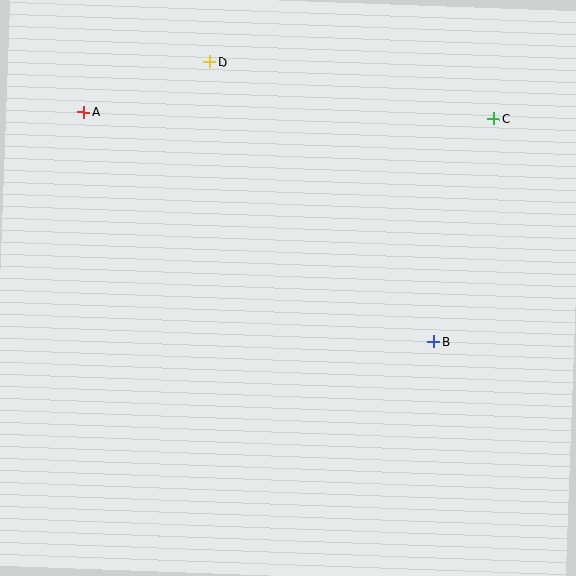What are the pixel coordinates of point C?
Point C is at (494, 119).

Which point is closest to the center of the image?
Point B at (434, 342) is closest to the center.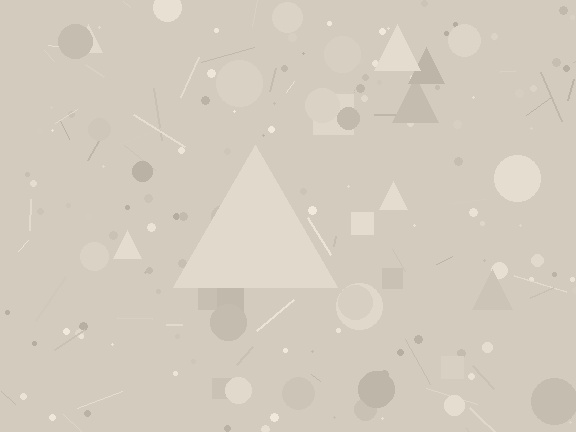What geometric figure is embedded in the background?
A triangle is embedded in the background.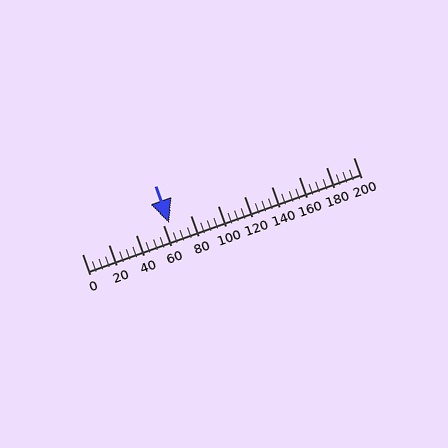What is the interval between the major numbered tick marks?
The major tick marks are spaced 20 units apart.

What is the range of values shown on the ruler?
The ruler shows values from 0 to 200.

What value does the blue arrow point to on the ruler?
The blue arrow points to approximately 64.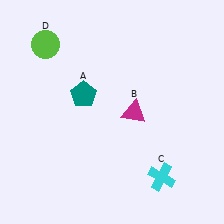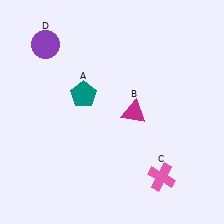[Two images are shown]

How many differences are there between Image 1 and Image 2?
There are 2 differences between the two images.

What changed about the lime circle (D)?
In Image 1, D is lime. In Image 2, it changed to purple.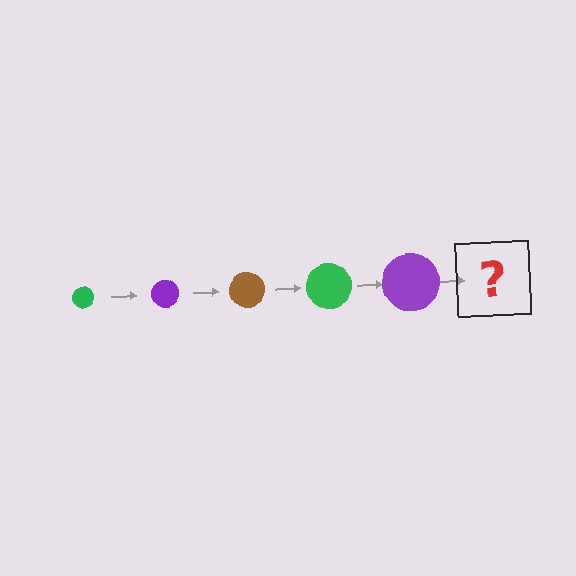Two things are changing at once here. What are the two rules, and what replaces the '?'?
The two rules are that the circle grows larger each step and the color cycles through green, purple, and brown. The '?' should be a brown circle, larger than the previous one.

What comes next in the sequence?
The next element should be a brown circle, larger than the previous one.